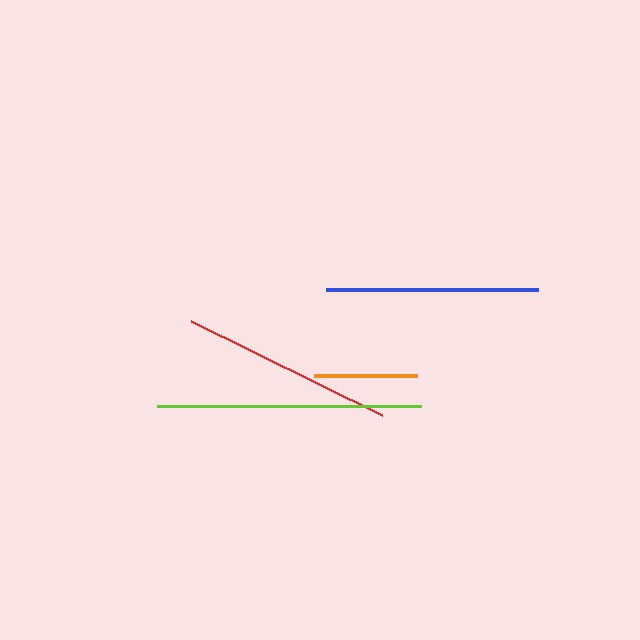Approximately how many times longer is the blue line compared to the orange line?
The blue line is approximately 2.1 times the length of the orange line.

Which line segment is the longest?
The lime line is the longest at approximately 264 pixels.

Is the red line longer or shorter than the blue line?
The red line is longer than the blue line.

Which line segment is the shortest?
The orange line is the shortest at approximately 103 pixels.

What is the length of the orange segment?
The orange segment is approximately 103 pixels long.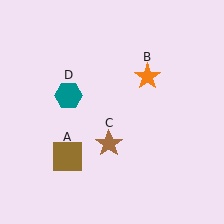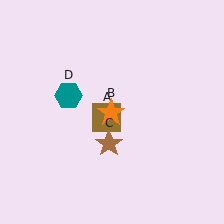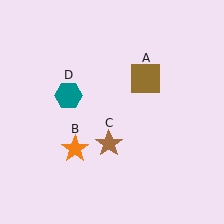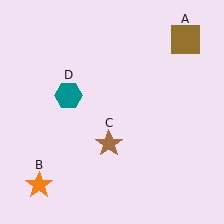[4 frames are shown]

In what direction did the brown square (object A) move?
The brown square (object A) moved up and to the right.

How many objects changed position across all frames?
2 objects changed position: brown square (object A), orange star (object B).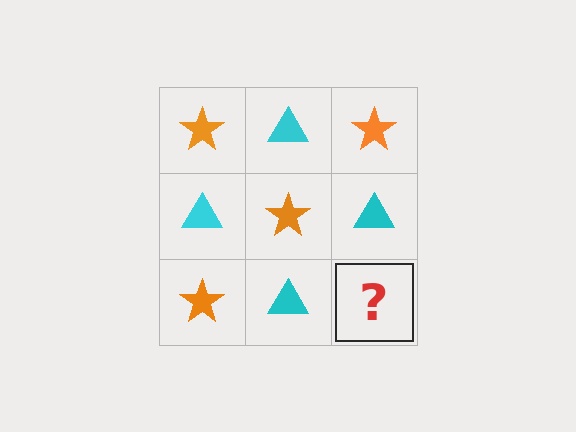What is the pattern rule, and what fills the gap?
The rule is that it alternates orange star and cyan triangle in a checkerboard pattern. The gap should be filled with an orange star.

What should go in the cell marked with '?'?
The missing cell should contain an orange star.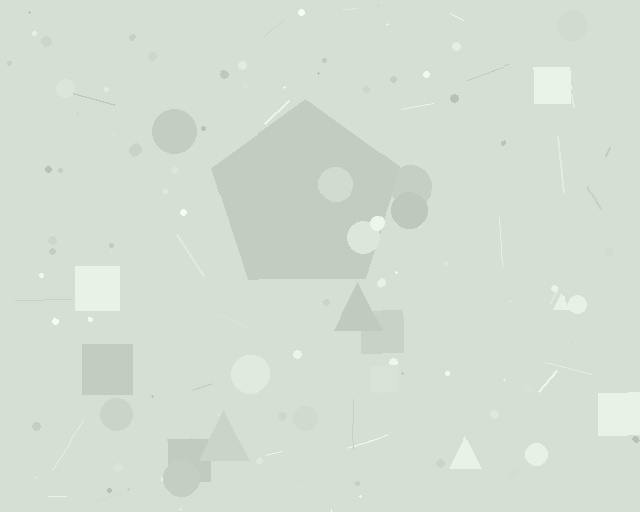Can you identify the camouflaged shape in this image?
The camouflaged shape is a pentagon.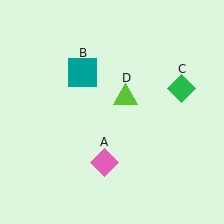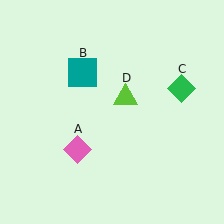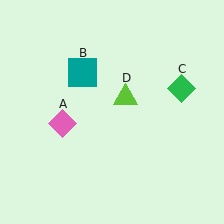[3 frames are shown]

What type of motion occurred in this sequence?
The pink diamond (object A) rotated clockwise around the center of the scene.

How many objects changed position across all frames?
1 object changed position: pink diamond (object A).